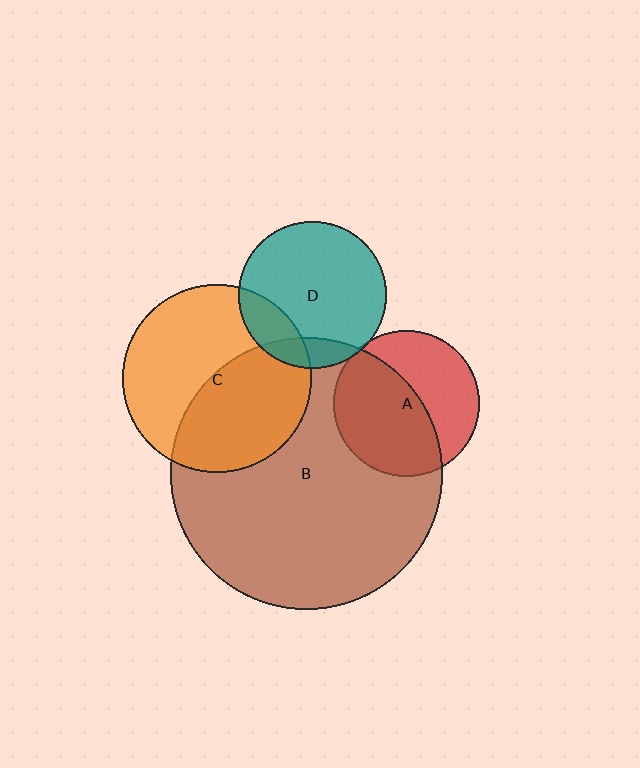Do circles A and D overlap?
Yes.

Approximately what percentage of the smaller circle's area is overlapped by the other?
Approximately 5%.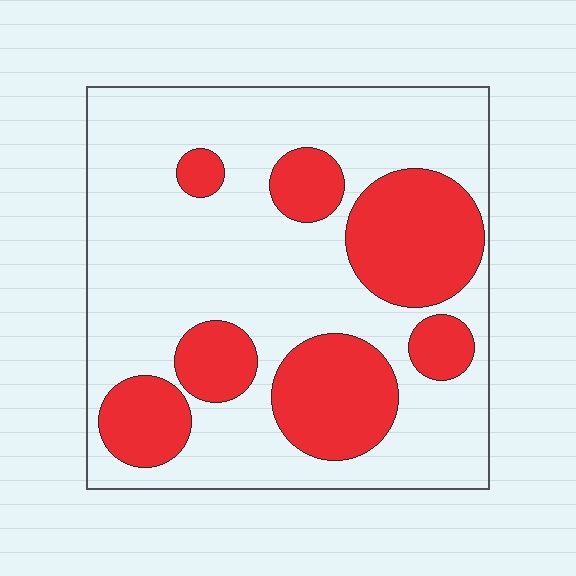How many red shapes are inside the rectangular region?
7.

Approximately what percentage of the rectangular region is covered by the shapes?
Approximately 30%.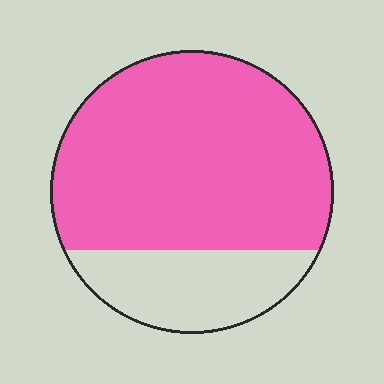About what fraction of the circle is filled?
About three quarters (3/4).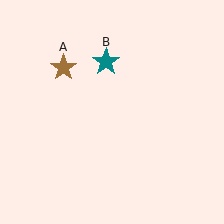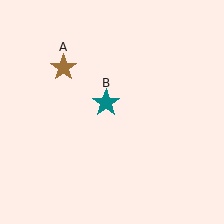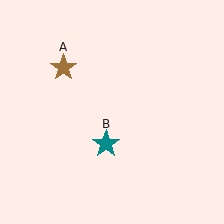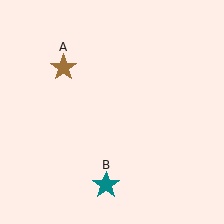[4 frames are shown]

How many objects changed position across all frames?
1 object changed position: teal star (object B).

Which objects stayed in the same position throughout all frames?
Brown star (object A) remained stationary.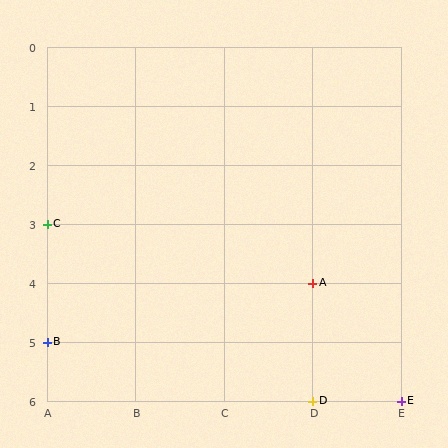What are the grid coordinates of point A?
Point A is at grid coordinates (D, 4).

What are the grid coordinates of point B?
Point B is at grid coordinates (A, 5).